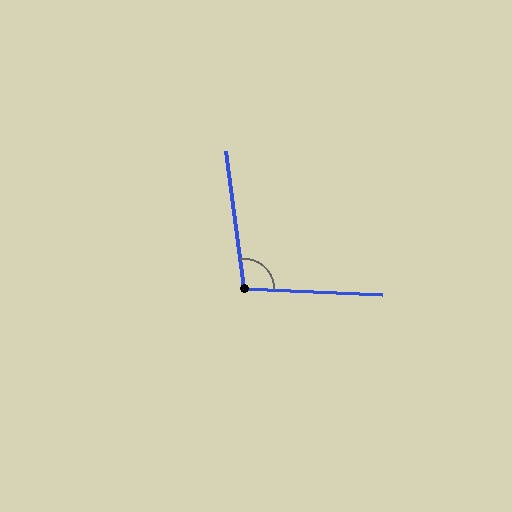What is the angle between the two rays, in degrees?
Approximately 100 degrees.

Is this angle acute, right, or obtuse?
It is obtuse.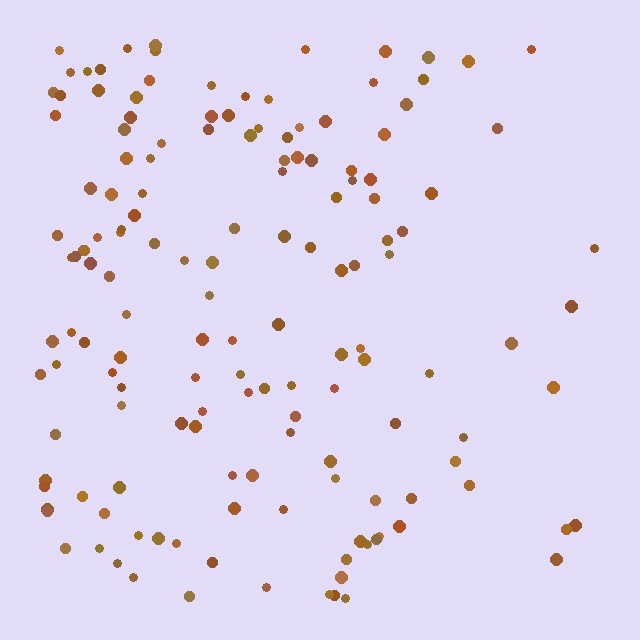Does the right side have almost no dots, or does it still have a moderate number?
Still a moderate number, just noticeably fewer than the left.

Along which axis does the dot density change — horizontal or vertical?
Horizontal.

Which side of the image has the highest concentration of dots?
The left.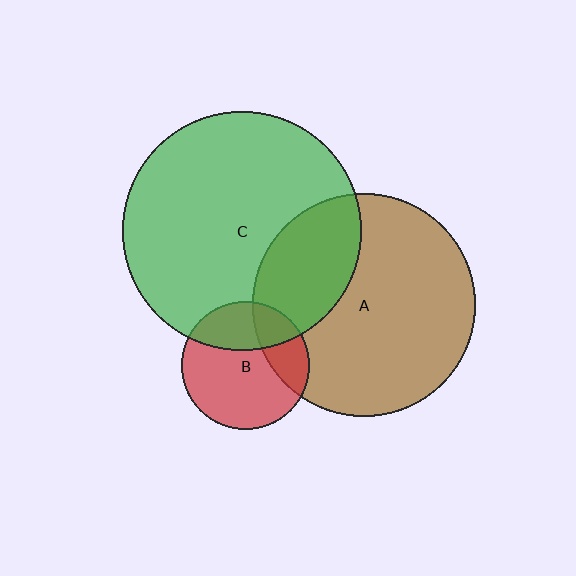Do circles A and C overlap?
Yes.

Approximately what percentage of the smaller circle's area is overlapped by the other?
Approximately 30%.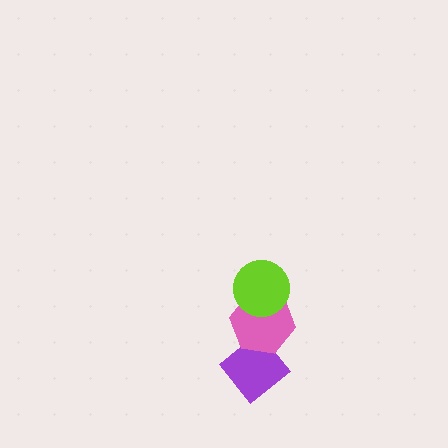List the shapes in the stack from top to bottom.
From top to bottom: the lime circle, the pink hexagon, the purple diamond.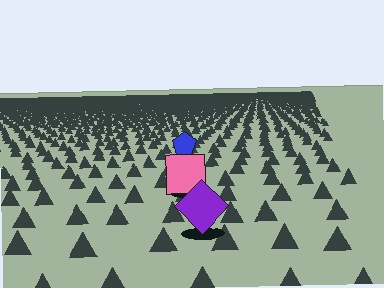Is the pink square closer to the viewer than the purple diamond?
No. The purple diamond is closer — you can tell from the texture gradient: the ground texture is coarser near it.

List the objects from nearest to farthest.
From nearest to farthest: the purple diamond, the pink square, the blue pentagon.